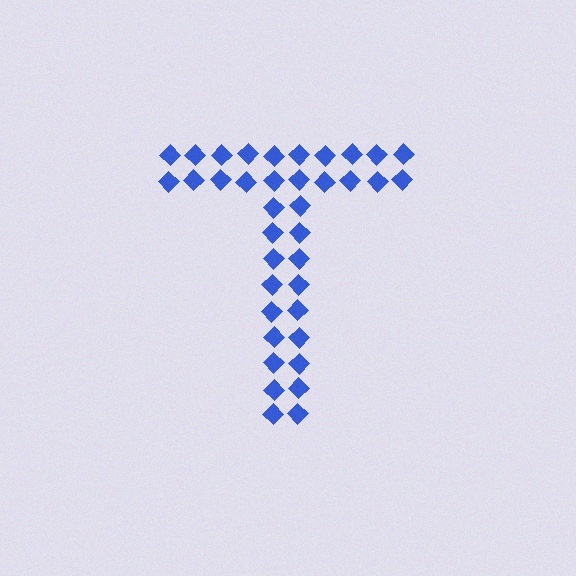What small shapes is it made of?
It is made of small diamonds.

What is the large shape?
The large shape is the letter T.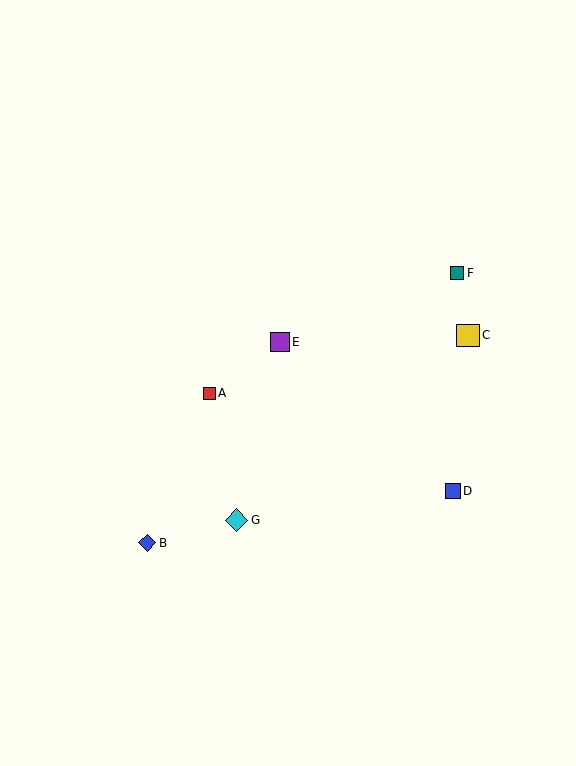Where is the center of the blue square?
The center of the blue square is at (453, 491).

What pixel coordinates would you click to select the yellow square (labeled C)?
Click at (468, 335) to select the yellow square C.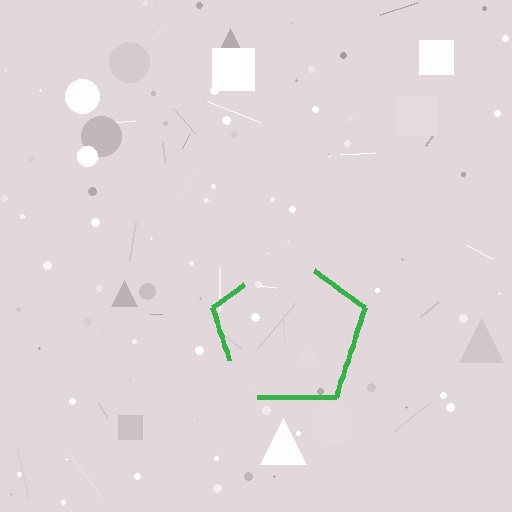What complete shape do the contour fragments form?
The contour fragments form a pentagon.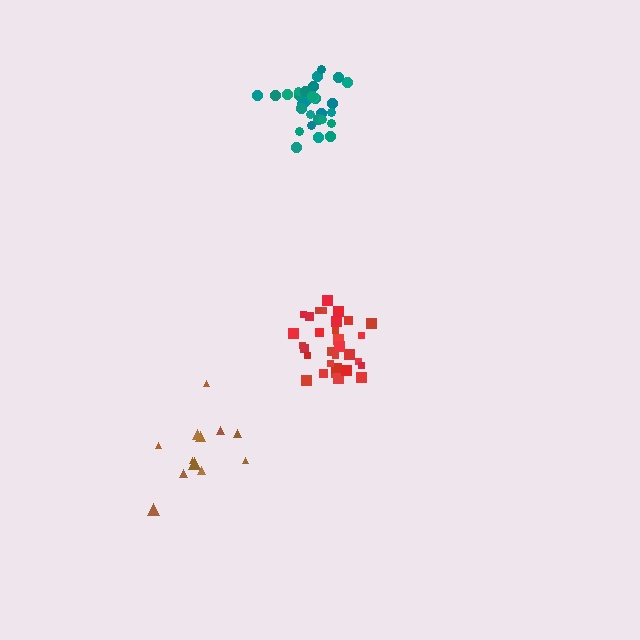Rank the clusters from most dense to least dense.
red, teal, brown.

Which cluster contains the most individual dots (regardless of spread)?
Red (31).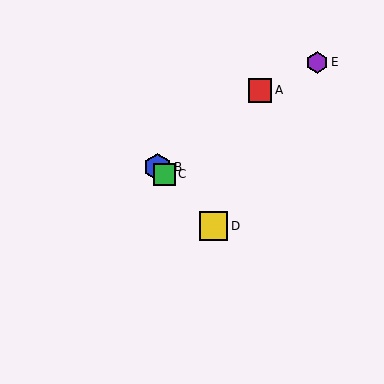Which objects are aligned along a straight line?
Objects B, C, D are aligned along a straight line.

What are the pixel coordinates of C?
Object C is at (165, 174).